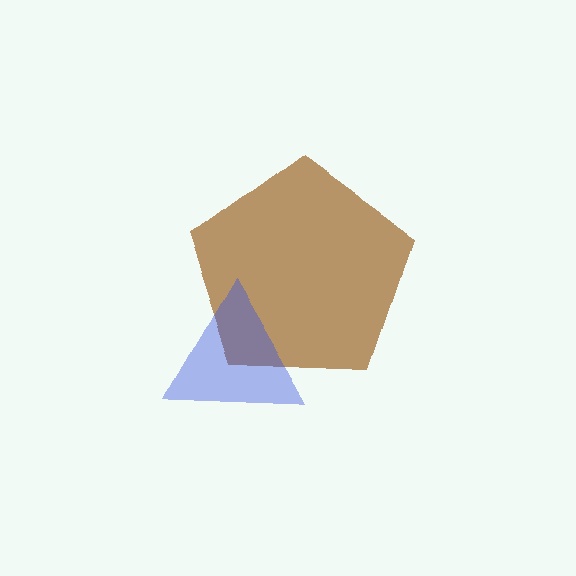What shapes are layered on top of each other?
The layered shapes are: a brown pentagon, a blue triangle.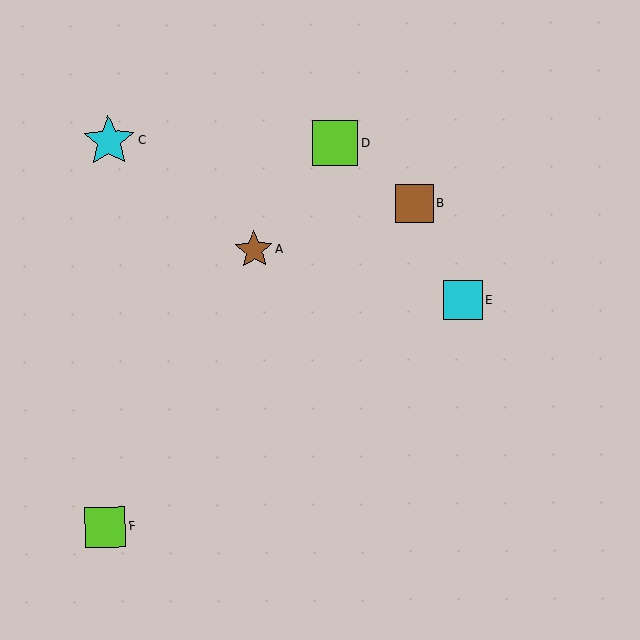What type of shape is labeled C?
Shape C is a cyan star.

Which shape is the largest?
The cyan star (labeled C) is the largest.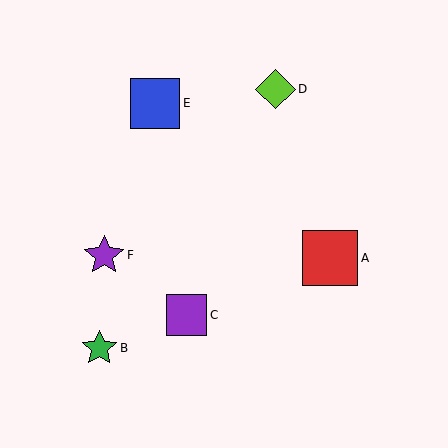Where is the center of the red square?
The center of the red square is at (330, 258).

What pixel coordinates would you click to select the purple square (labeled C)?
Click at (186, 315) to select the purple square C.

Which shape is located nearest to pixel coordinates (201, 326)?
The purple square (labeled C) at (186, 315) is nearest to that location.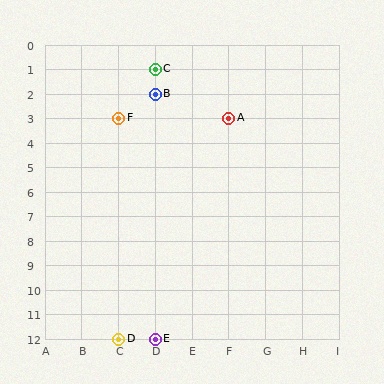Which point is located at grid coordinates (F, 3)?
Point A is at (F, 3).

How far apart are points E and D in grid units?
Points E and D are 1 column apart.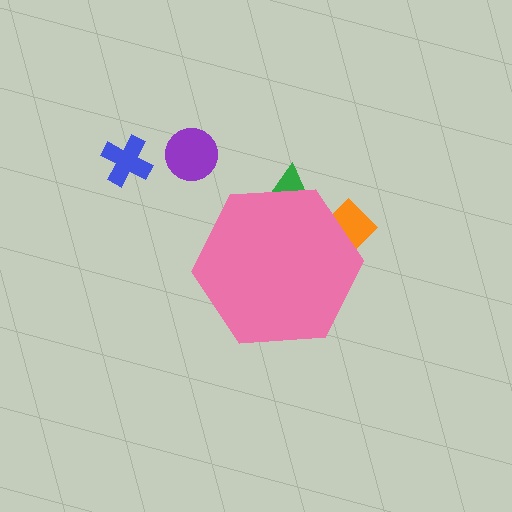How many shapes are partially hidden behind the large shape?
2 shapes are partially hidden.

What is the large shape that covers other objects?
A pink hexagon.